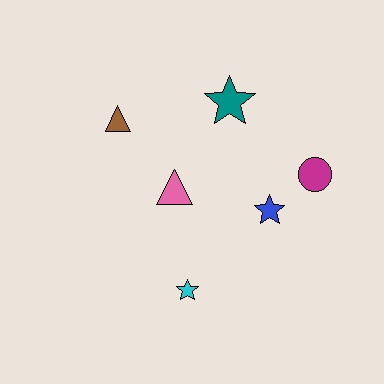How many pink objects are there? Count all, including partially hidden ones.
There is 1 pink object.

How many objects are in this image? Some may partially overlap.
There are 6 objects.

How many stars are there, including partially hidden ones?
There are 3 stars.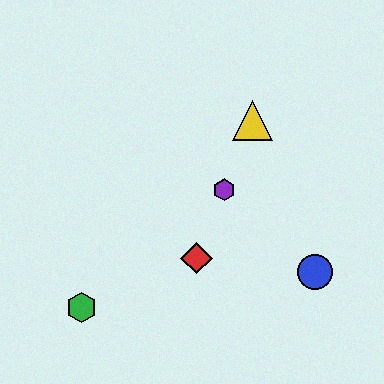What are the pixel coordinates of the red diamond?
The red diamond is at (196, 258).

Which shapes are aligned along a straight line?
The red diamond, the yellow triangle, the purple hexagon are aligned along a straight line.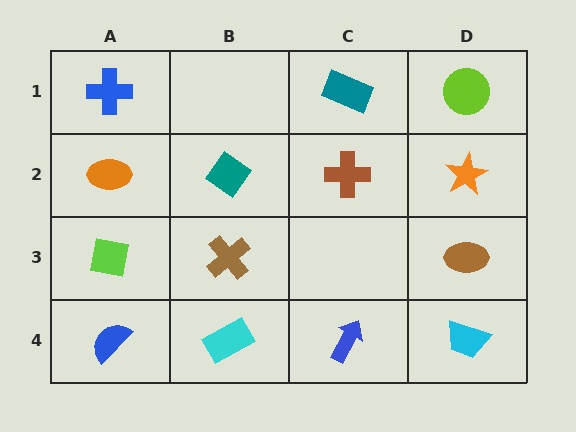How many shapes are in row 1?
3 shapes.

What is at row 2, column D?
An orange star.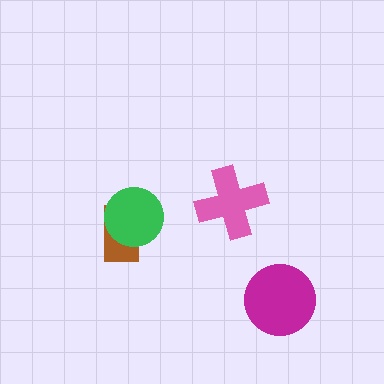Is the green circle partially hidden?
No, no other shape covers it.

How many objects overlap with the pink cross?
0 objects overlap with the pink cross.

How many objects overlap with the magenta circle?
0 objects overlap with the magenta circle.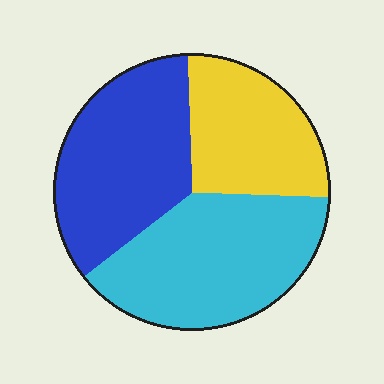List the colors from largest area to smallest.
From largest to smallest: cyan, blue, yellow.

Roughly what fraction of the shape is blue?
Blue covers around 35% of the shape.